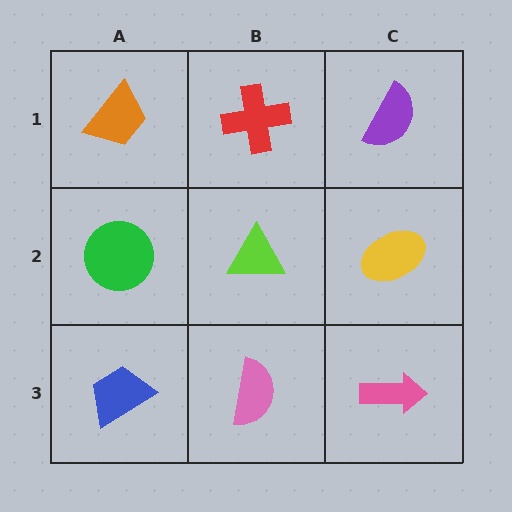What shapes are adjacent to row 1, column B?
A lime triangle (row 2, column B), an orange trapezoid (row 1, column A), a purple semicircle (row 1, column C).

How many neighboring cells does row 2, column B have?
4.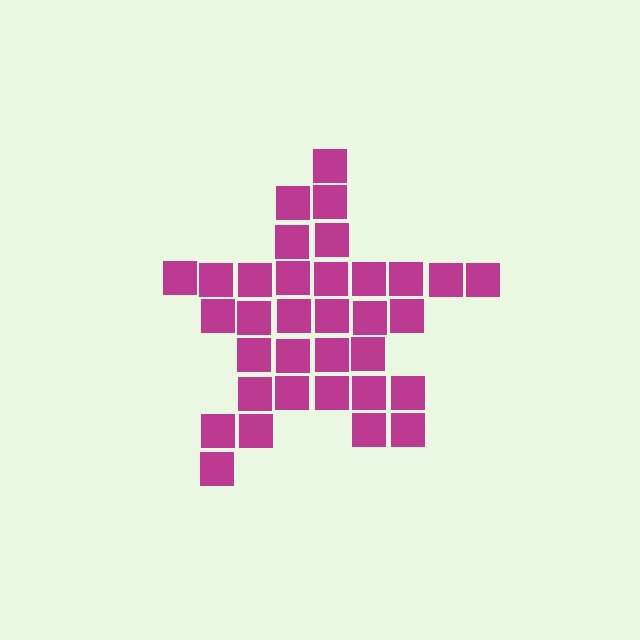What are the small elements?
The small elements are squares.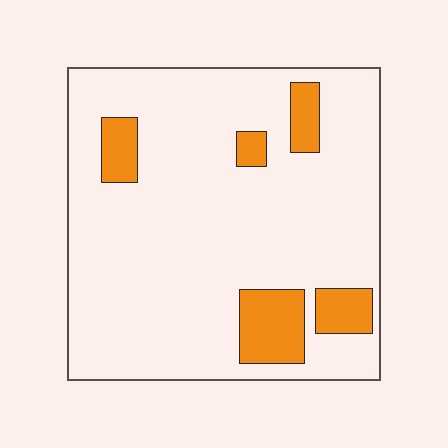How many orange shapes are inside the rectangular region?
5.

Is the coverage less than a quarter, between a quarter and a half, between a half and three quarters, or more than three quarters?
Less than a quarter.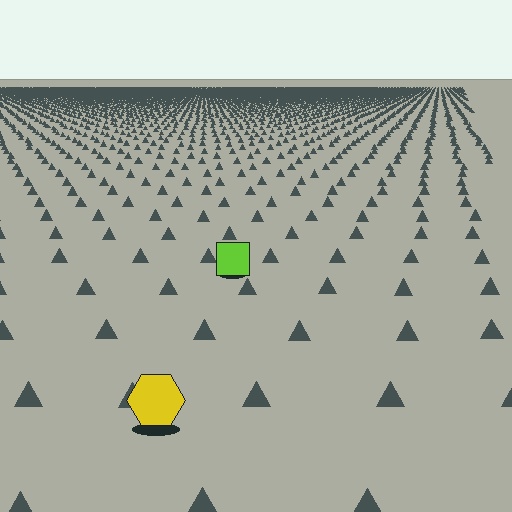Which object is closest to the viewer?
The yellow hexagon is closest. The texture marks near it are larger and more spread out.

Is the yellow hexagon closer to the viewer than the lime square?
Yes. The yellow hexagon is closer — you can tell from the texture gradient: the ground texture is coarser near it.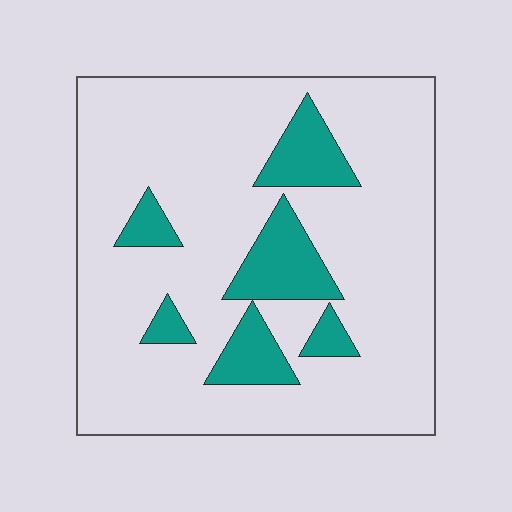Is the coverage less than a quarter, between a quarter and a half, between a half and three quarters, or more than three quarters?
Less than a quarter.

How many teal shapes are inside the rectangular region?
6.